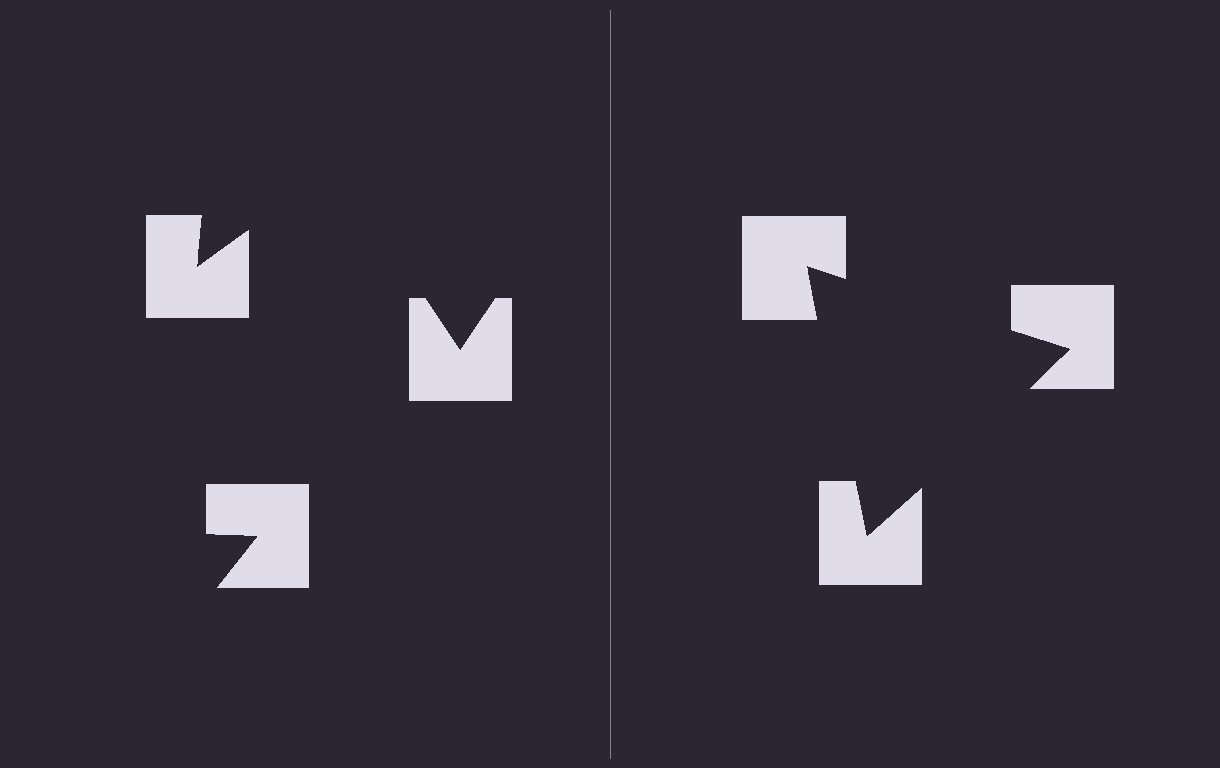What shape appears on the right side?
An illusory triangle.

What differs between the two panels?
The notched squares are positioned identically on both sides; only the wedge orientations differ. On the right they align to a triangle; on the left they are misaligned.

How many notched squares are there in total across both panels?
6 — 3 on each side.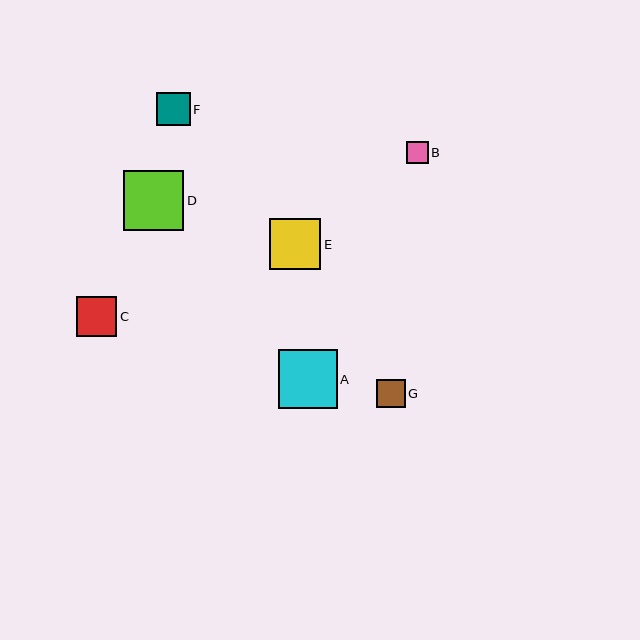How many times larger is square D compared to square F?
Square D is approximately 1.8 times the size of square F.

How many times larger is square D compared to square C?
Square D is approximately 1.5 times the size of square C.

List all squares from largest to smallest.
From largest to smallest: D, A, E, C, F, G, B.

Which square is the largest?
Square D is the largest with a size of approximately 60 pixels.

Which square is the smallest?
Square B is the smallest with a size of approximately 22 pixels.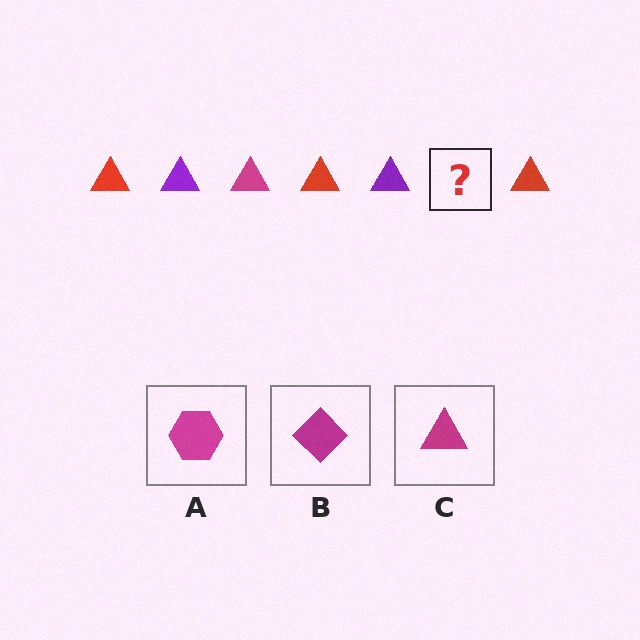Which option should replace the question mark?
Option C.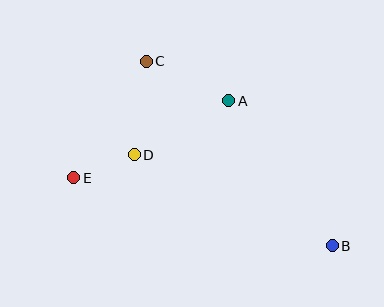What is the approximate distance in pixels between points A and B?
The distance between A and B is approximately 178 pixels.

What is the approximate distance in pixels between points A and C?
The distance between A and C is approximately 91 pixels.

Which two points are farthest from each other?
Points B and E are farthest from each other.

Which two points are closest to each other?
Points D and E are closest to each other.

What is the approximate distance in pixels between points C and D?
The distance between C and D is approximately 94 pixels.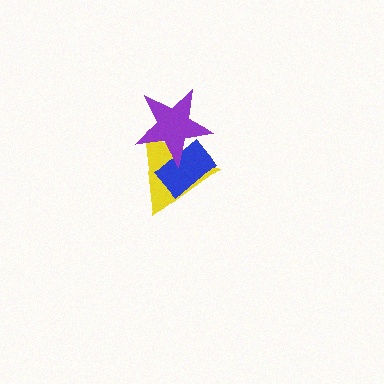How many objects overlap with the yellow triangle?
2 objects overlap with the yellow triangle.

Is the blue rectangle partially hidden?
Yes, it is partially covered by another shape.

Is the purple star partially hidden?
No, no other shape covers it.